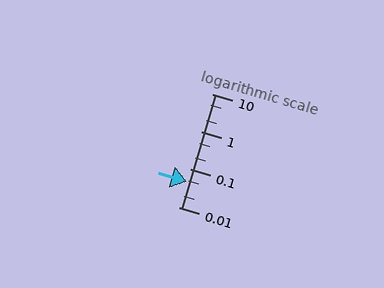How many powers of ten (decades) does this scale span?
The scale spans 3 decades, from 0.01 to 10.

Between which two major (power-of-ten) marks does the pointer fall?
The pointer is between 0.01 and 0.1.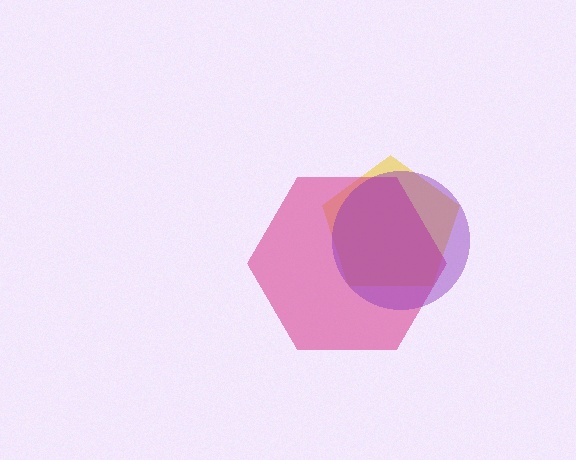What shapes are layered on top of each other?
The layered shapes are: a yellow pentagon, a magenta hexagon, a purple circle.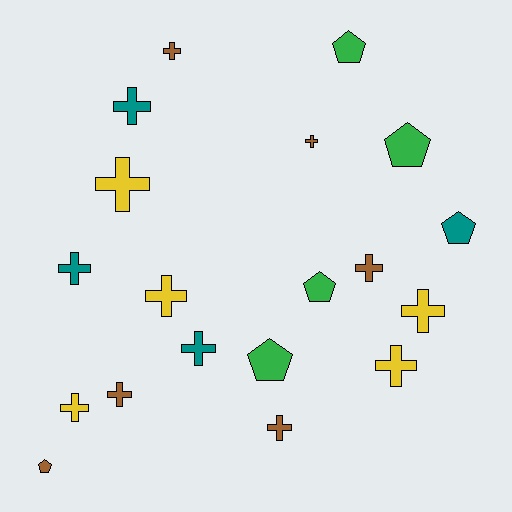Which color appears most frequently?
Brown, with 6 objects.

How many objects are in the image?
There are 19 objects.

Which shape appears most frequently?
Cross, with 13 objects.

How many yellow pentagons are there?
There are no yellow pentagons.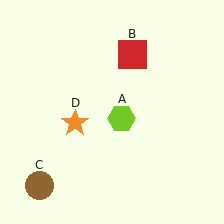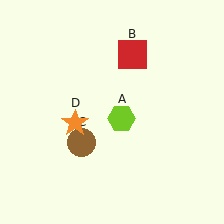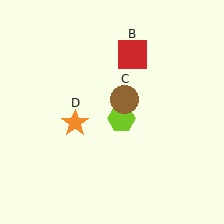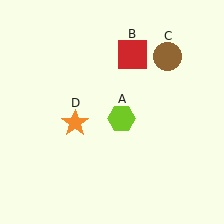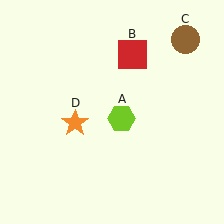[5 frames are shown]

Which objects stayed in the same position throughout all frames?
Lime hexagon (object A) and red square (object B) and orange star (object D) remained stationary.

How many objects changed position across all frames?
1 object changed position: brown circle (object C).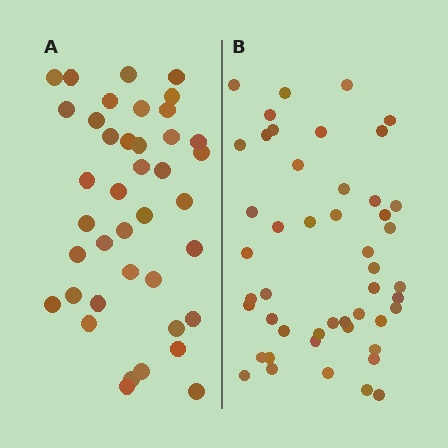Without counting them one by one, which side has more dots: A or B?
Region B (the right region) has more dots.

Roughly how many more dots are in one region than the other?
Region B has roughly 8 or so more dots than region A.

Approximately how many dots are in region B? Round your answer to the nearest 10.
About 50 dots. (The exact count is 48, which rounds to 50.)